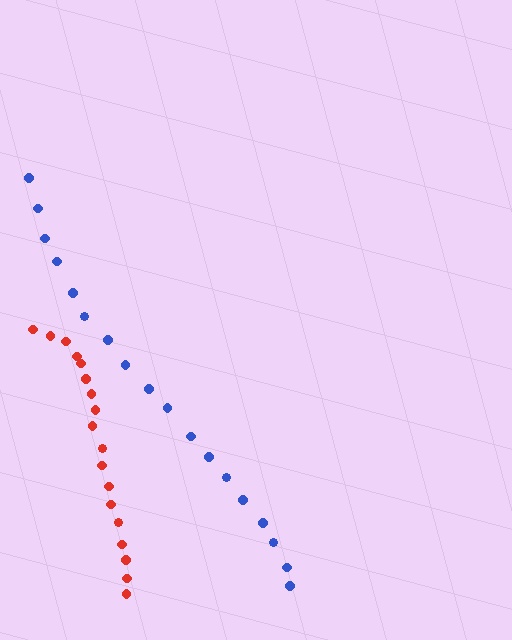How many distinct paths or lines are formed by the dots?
There are 2 distinct paths.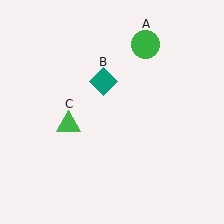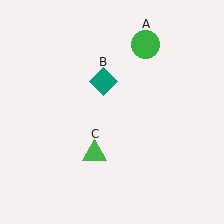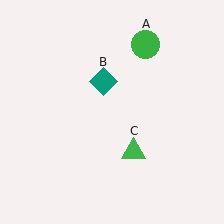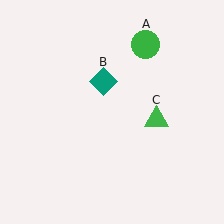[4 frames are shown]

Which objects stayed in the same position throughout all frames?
Green circle (object A) and teal diamond (object B) remained stationary.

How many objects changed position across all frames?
1 object changed position: green triangle (object C).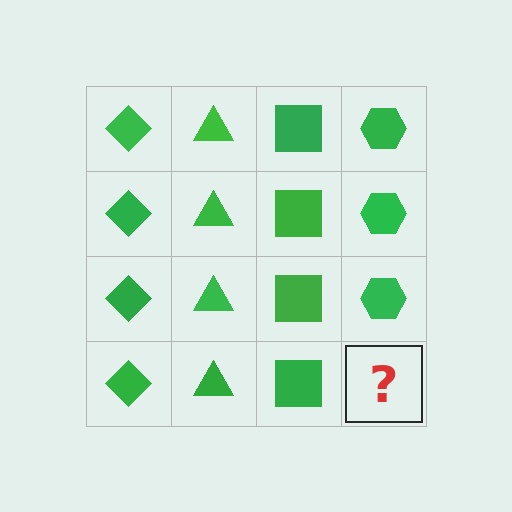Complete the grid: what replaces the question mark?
The question mark should be replaced with a green hexagon.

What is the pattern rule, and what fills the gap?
The rule is that each column has a consistent shape. The gap should be filled with a green hexagon.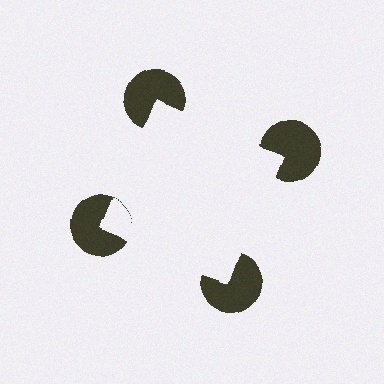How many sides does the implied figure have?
4 sides.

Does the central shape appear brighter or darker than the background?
It typically appears slightly brighter than the background, even though no actual brightness change is drawn.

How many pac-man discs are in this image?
There are 4 — one at each vertex of the illusory square.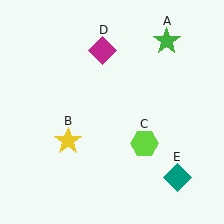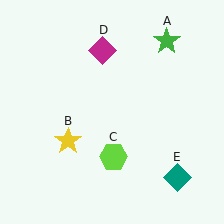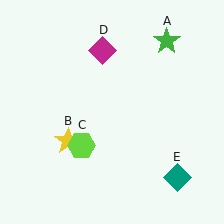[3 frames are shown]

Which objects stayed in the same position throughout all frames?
Green star (object A) and yellow star (object B) and magenta diamond (object D) and teal diamond (object E) remained stationary.